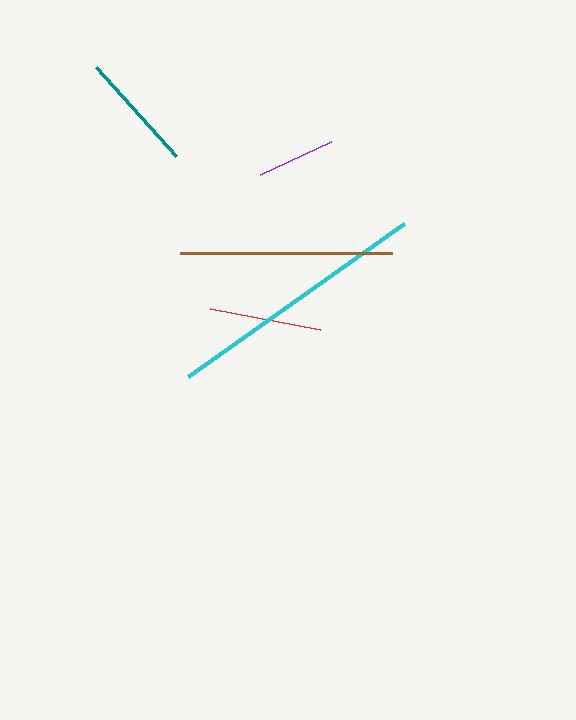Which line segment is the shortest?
The purple line is the shortest at approximately 79 pixels.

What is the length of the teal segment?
The teal segment is approximately 119 pixels long.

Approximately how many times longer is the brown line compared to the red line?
The brown line is approximately 1.9 times the length of the red line.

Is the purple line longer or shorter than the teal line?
The teal line is longer than the purple line.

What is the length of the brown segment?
The brown segment is approximately 212 pixels long.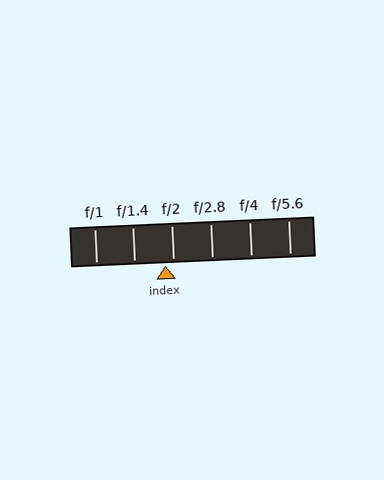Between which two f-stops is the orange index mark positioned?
The index mark is between f/1.4 and f/2.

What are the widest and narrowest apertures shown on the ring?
The widest aperture shown is f/1 and the narrowest is f/5.6.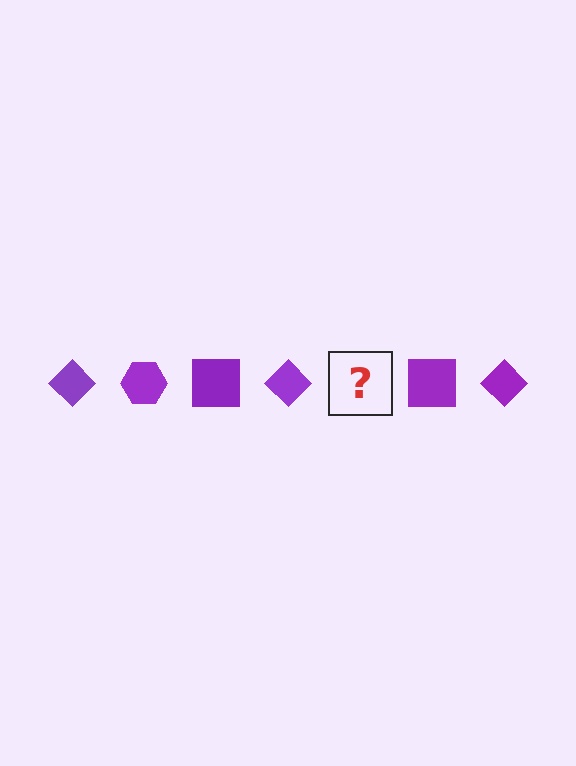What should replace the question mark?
The question mark should be replaced with a purple hexagon.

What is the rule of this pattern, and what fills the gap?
The rule is that the pattern cycles through diamond, hexagon, square shapes in purple. The gap should be filled with a purple hexagon.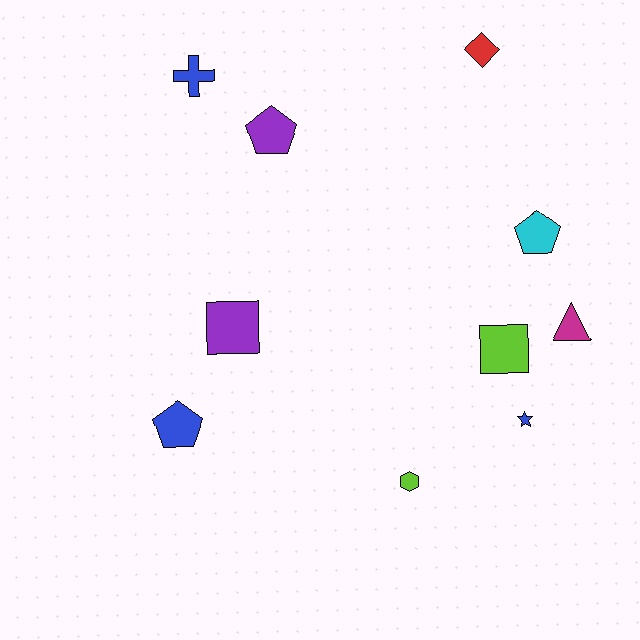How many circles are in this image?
There are no circles.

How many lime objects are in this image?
There are 2 lime objects.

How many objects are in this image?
There are 10 objects.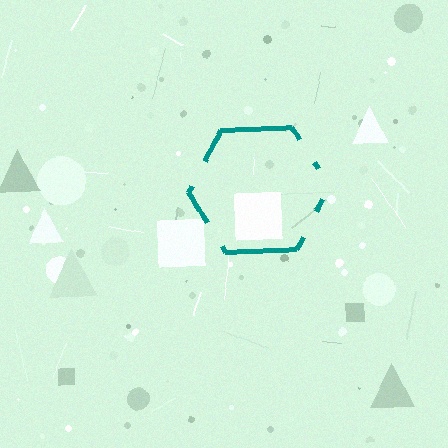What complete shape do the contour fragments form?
The contour fragments form a hexagon.